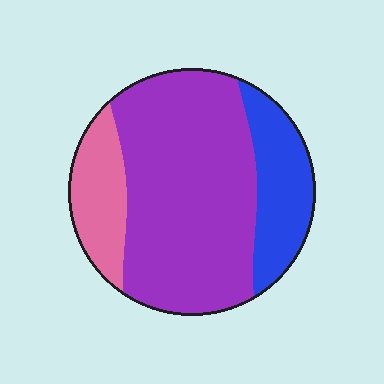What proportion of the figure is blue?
Blue takes up about one fifth (1/5) of the figure.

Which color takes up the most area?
Purple, at roughly 65%.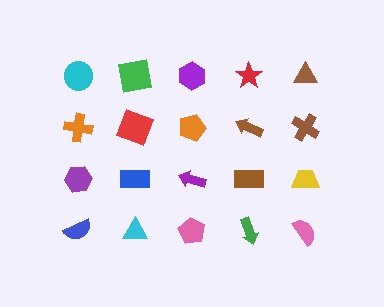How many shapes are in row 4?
5 shapes.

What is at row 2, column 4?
A brown arrow.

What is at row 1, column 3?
A purple hexagon.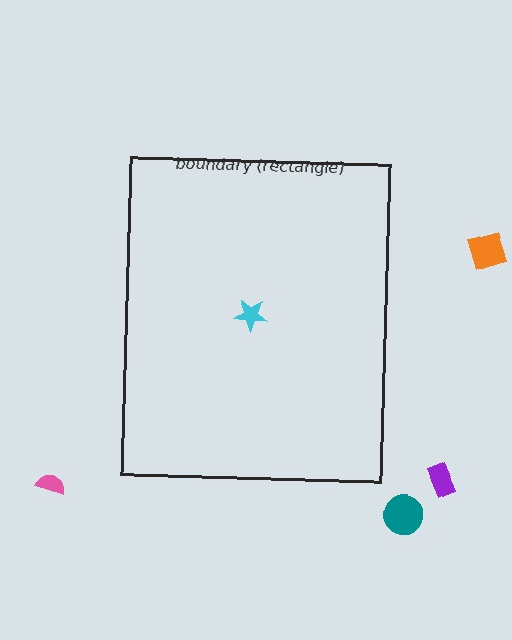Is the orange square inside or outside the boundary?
Outside.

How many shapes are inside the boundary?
1 inside, 4 outside.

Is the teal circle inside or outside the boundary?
Outside.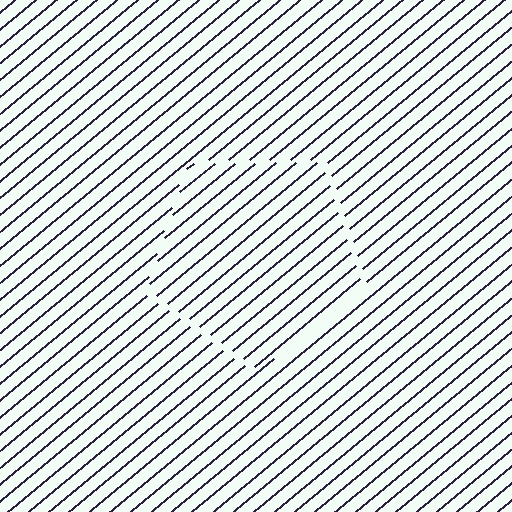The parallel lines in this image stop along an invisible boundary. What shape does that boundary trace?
An illusory pentagon. The interior of the shape contains the same grating, shifted by half a period — the contour is defined by the phase discontinuity where line-ends from the inner and outer gratings abut.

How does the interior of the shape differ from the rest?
The interior of the shape contains the same grating, shifted by half a period — the contour is defined by the phase discontinuity where line-ends from the inner and outer gratings abut.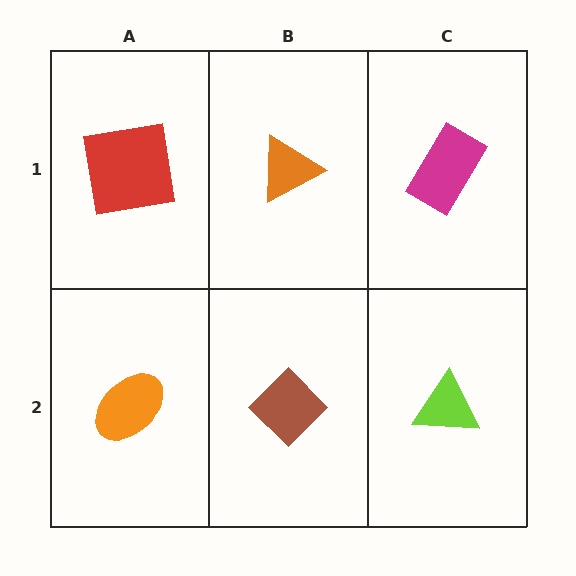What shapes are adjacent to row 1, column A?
An orange ellipse (row 2, column A), an orange triangle (row 1, column B).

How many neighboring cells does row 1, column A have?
2.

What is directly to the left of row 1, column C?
An orange triangle.